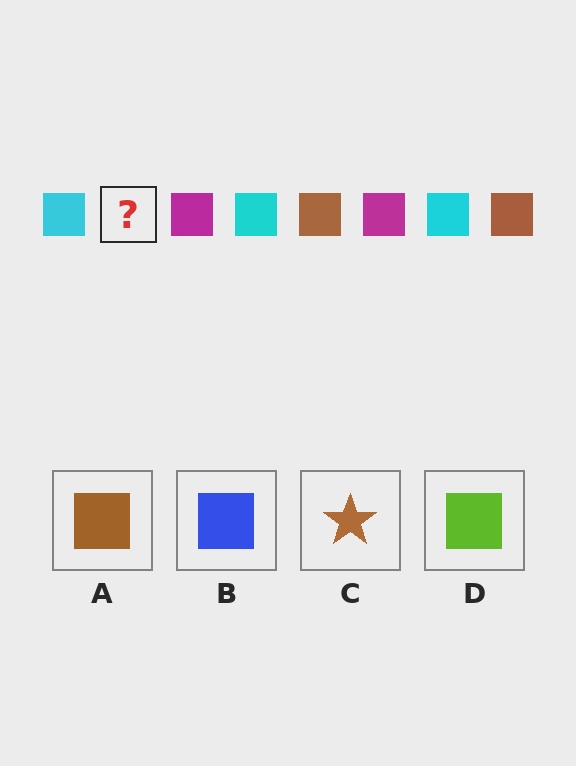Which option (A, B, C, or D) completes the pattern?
A.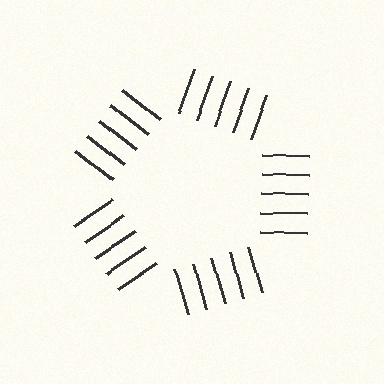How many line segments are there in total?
25 — 5 along each of the 5 edges.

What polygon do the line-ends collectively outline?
An illusory pentagon — the line segments terminate on its edges but no continuous stroke is drawn.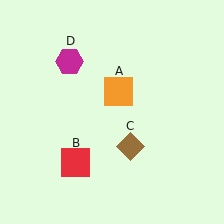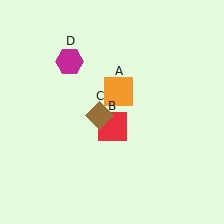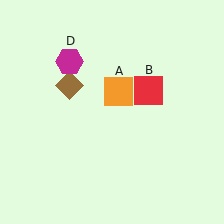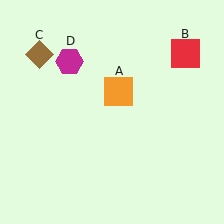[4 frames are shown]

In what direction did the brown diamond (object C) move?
The brown diamond (object C) moved up and to the left.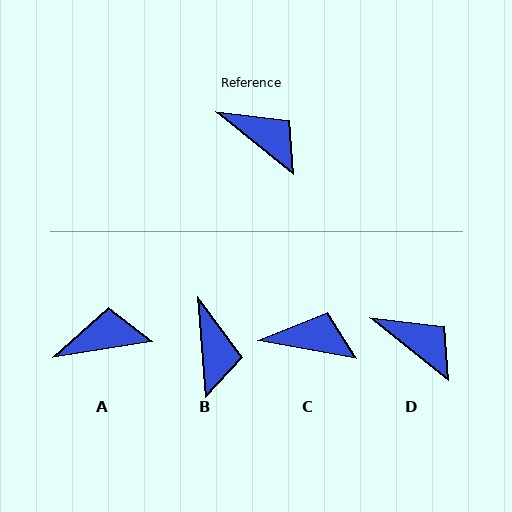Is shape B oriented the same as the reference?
No, it is off by about 47 degrees.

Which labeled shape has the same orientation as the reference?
D.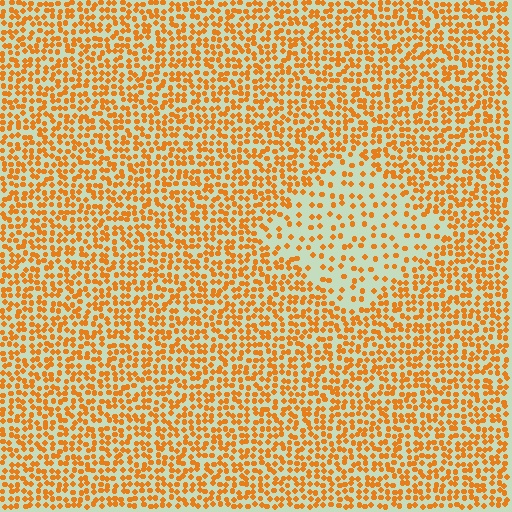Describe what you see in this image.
The image contains small orange elements arranged at two different densities. A diamond-shaped region is visible where the elements are less densely packed than the surrounding area.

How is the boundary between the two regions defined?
The boundary is defined by a change in element density (approximately 2.3x ratio). All elements are the same color, size, and shape.